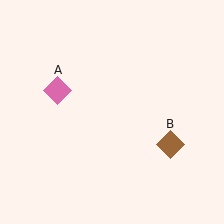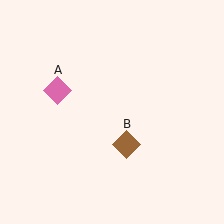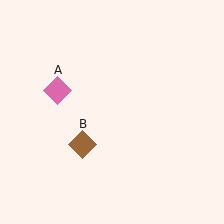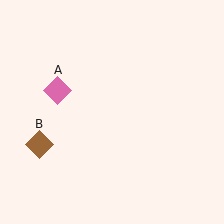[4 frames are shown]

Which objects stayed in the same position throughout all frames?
Pink diamond (object A) remained stationary.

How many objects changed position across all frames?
1 object changed position: brown diamond (object B).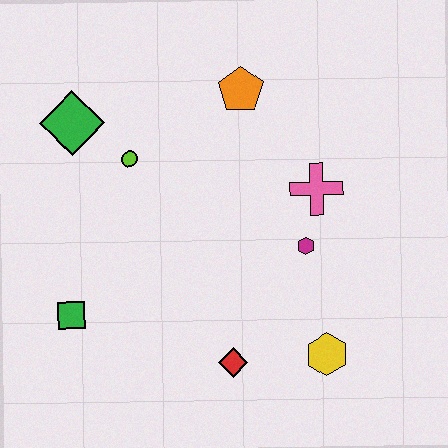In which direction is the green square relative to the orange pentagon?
The green square is below the orange pentagon.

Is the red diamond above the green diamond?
No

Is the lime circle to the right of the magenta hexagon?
No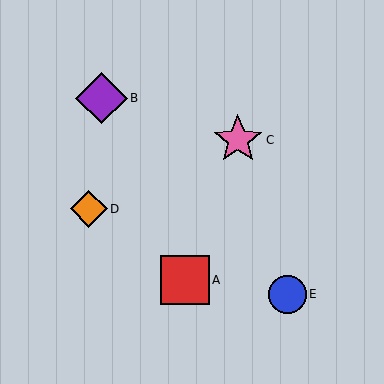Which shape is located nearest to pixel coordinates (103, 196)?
The orange diamond (labeled D) at (89, 209) is nearest to that location.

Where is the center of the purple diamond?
The center of the purple diamond is at (101, 98).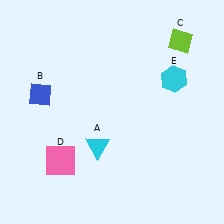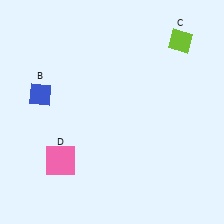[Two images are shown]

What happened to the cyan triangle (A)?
The cyan triangle (A) was removed in Image 2. It was in the bottom-left area of Image 1.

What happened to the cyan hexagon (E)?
The cyan hexagon (E) was removed in Image 2. It was in the top-right area of Image 1.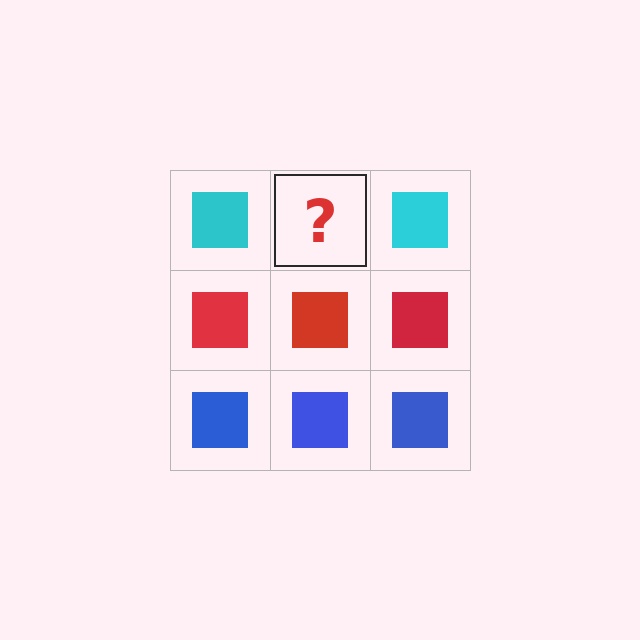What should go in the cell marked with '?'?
The missing cell should contain a cyan square.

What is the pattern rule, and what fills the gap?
The rule is that each row has a consistent color. The gap should be filled with a cyan square.